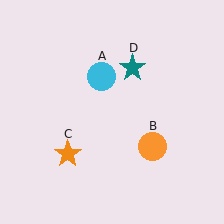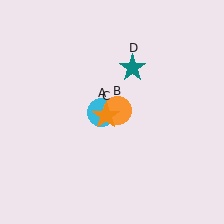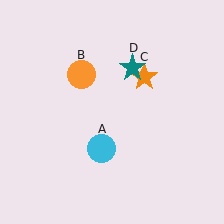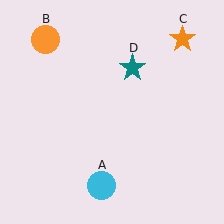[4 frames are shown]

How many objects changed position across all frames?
3 objects changed position: cyan circle (object A), orange circle (object B), orange star (object C).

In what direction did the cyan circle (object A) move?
The cyan circle (object A) moved down.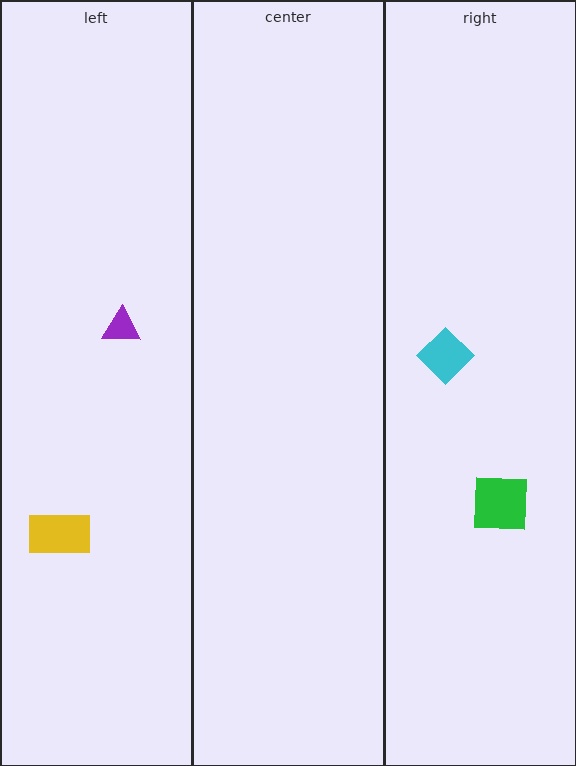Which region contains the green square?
The right region.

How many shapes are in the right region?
2.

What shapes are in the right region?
The cyan diamond, the green square.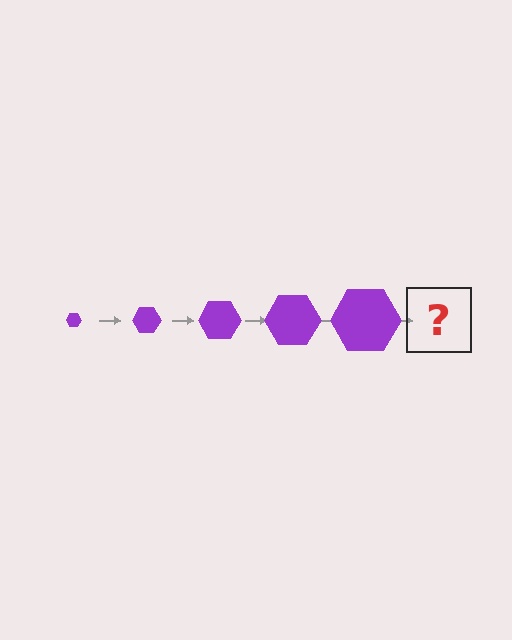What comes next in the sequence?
The next element should be a purple hexagon, larger than the previous one.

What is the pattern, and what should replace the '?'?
The pattern is that the hexagon gets progressively larger each step. The '?' should be a purple hexagon, larger than the previous one.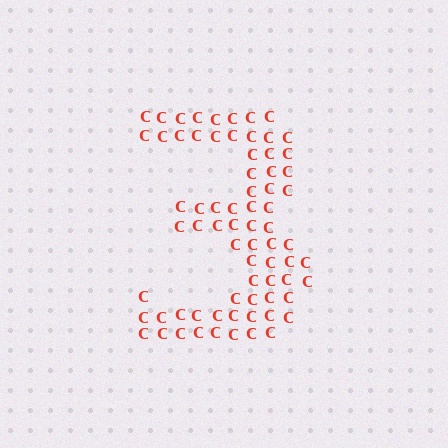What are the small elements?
The small elements are letter C's.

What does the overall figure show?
The overall figure shows the digit 3.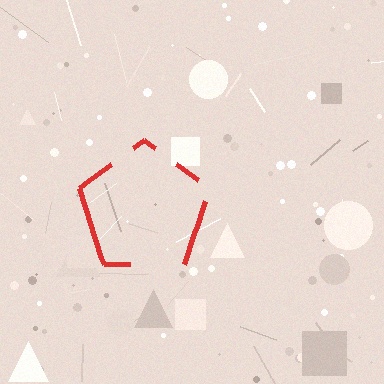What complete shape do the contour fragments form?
The contour fragments form a pentagon.